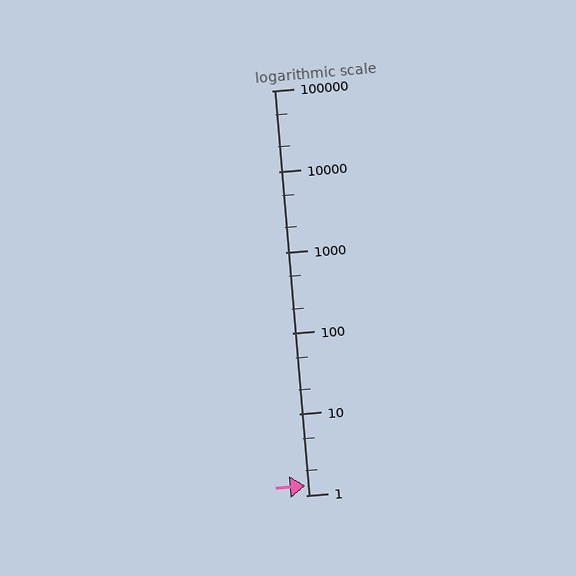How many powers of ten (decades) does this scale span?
The scale spans 5 decades, from 1 to 100000.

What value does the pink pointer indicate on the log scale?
The pointer indicates approximately 1.3.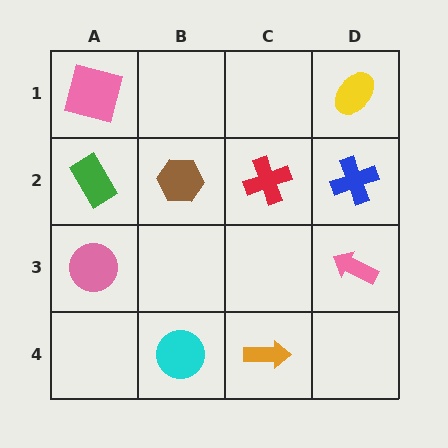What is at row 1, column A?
A pink square.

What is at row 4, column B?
A cyan circle.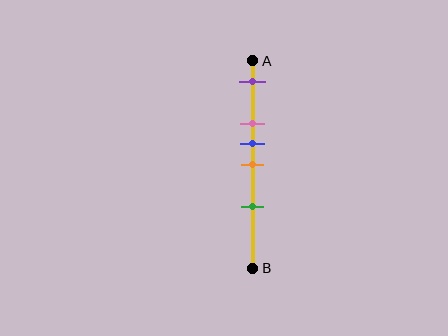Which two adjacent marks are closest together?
The blue and orange marks are the closest adjacent pair.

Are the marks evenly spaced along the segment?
No, the marks are not evenly spaced.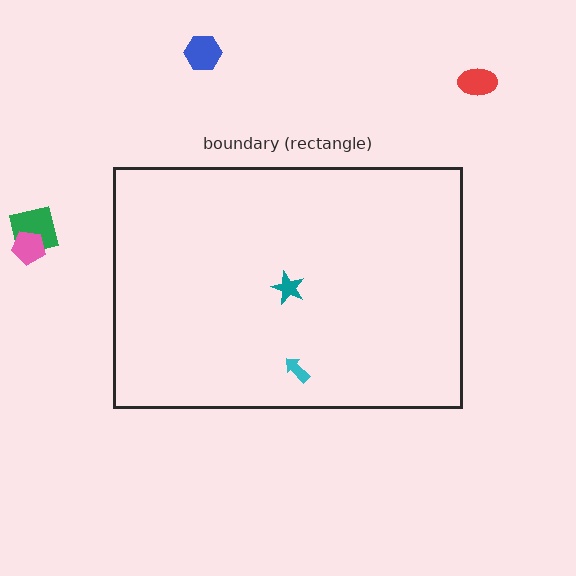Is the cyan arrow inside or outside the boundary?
Inside.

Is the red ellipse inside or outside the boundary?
Outside.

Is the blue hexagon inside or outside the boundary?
Outside.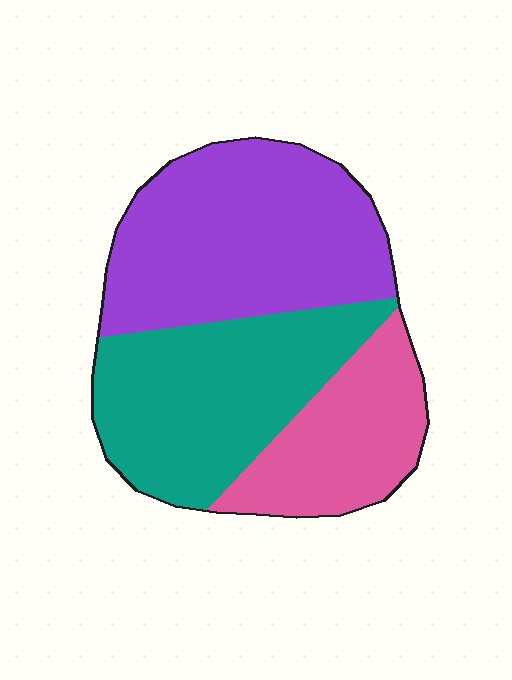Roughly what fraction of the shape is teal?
Teal takes up about three eighths (3/8) of the shape.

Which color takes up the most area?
Purple, at roughly 40%.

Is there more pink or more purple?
Purple.